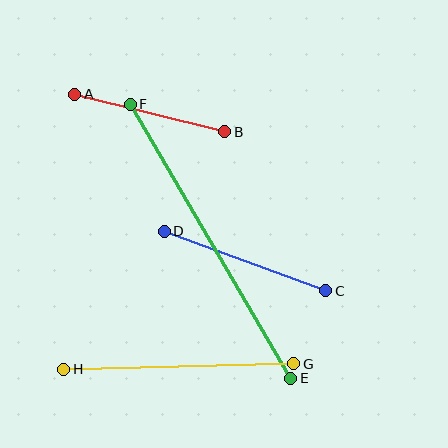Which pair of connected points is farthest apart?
Points E and F are farthest apart.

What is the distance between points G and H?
The distance is approximately 230 pixels.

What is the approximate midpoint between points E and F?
The midpoint is at approximately (211, 241) pixels.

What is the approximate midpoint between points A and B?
The midpoint is at approximately (150, 113) pixels.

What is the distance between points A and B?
The distance is approximately 155 pixels.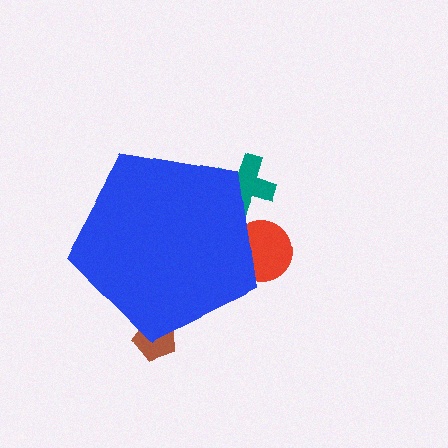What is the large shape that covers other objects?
A blue pentagon.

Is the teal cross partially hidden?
Yes, the teal cross is partially hidden behind the blue pentagon.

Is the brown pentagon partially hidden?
Yes, the brown pentagon is partially hidden behind the blue pentagon.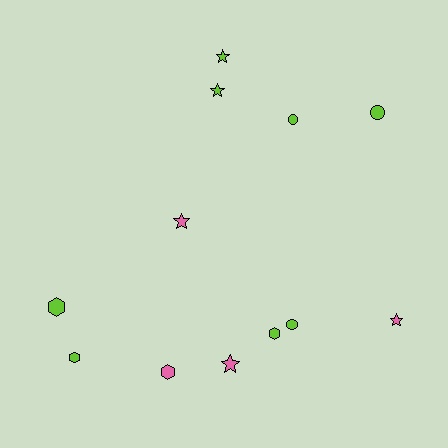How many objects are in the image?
There are 12 objects.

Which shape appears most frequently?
Star, with 5 objects.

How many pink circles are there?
There are no pink circles.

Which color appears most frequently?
Lime, with 8 objects.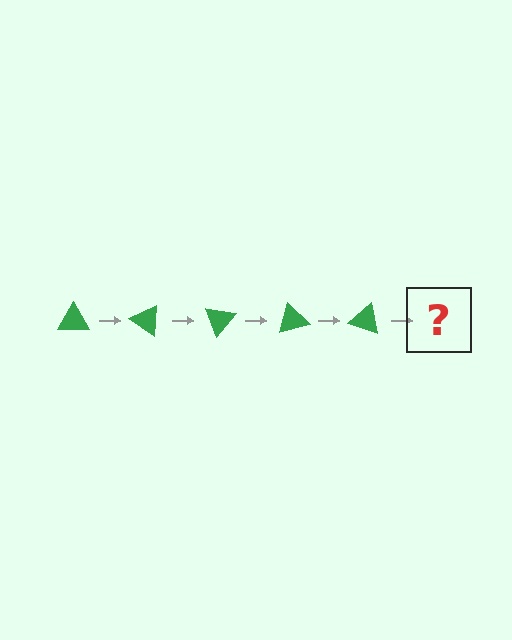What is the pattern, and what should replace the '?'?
The pattern is that the triangle rotates 35 degrees each step. The '?' should be a green triangle rotated 175 degrees.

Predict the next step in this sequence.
The next step is a green triangle rotated 175 degrees.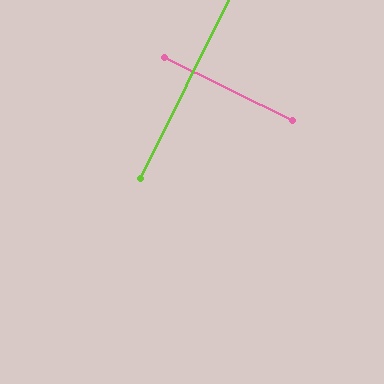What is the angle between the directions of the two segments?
Approximately 90 degrees.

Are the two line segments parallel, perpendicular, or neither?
Perpendicular — they meet at approximately 90°.